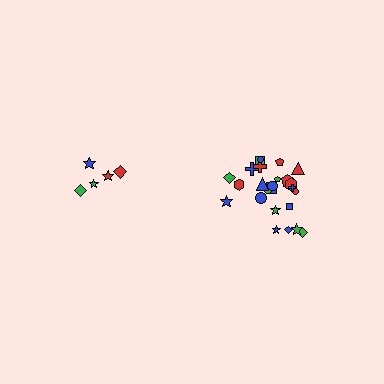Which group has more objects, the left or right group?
The right group.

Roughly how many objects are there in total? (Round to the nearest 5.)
Roughly 30 objects in total.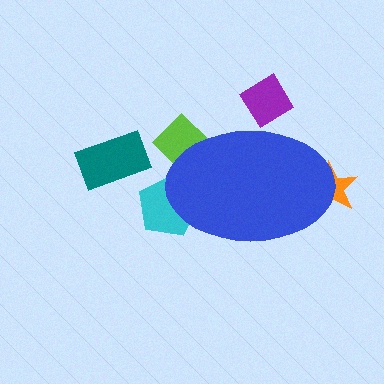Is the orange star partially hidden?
Yes, the orange star is partially hidden behind the blue ellipse.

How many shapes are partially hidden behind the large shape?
4 shapes are partially hidden.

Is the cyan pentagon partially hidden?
Yes, the cyan pentagon is partially hidden behind the blue ellipse.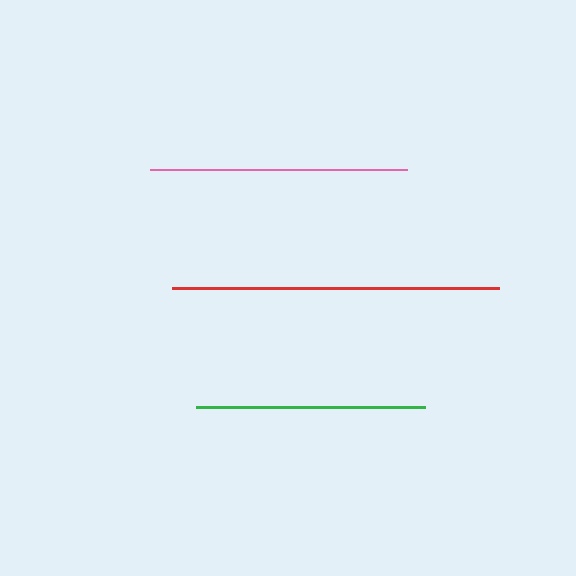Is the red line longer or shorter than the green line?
The red line is longer than the green line.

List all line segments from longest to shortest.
From longest to shortest: red, pink, green.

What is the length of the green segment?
The green segment is approximately 229 pixels long.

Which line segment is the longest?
The red line is the longest at approximately 327 pixels.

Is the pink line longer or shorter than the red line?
The red line is longer than the pink line.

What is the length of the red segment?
The red segment is approximately 327 pixels long.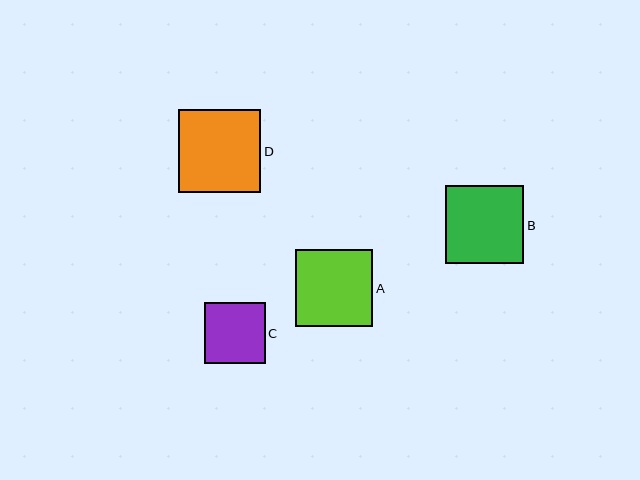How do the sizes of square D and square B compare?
Square D and square B are approximately the same size.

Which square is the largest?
Square D is the largest with a size of approximately 83 pixels.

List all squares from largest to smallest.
From largest to smallest: D, B, A, C.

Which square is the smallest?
Square C is the smallest with a size of approximately 61 pixels.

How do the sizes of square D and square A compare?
Square D and square A are approximately the same size.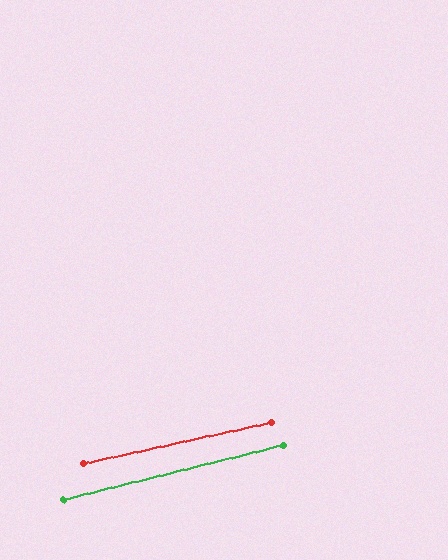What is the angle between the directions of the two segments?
Approximately 2 degrees.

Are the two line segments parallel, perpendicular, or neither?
Parallel — their directions differ by only 1.7°.